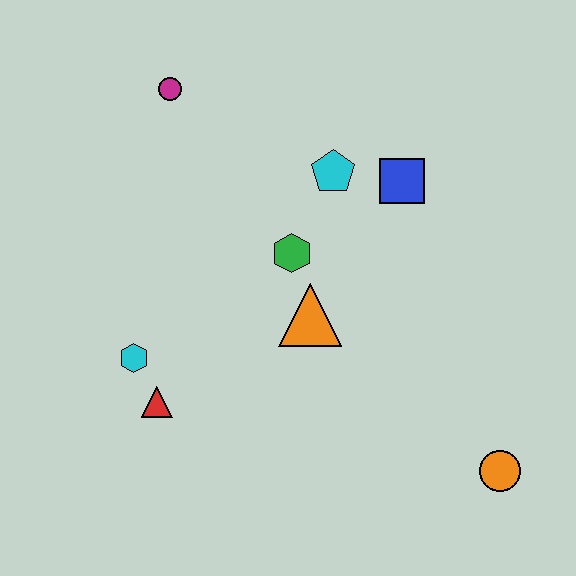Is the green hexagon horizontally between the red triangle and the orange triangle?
Yes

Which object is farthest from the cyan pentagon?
The orange circle is farthest from the cyan pentagon.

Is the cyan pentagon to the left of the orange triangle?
No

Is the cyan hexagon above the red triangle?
Yes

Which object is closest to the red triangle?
The cyan hexagon is closest to the red triangle.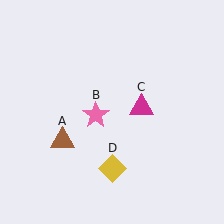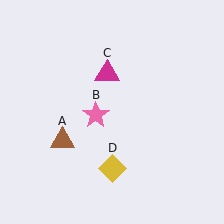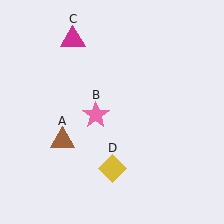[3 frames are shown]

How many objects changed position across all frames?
1 object changed position: magenta triangle (object C).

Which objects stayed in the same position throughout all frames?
Brown triangle (object A) and pink star (object B) and yellow diamond (object D) remained stationary.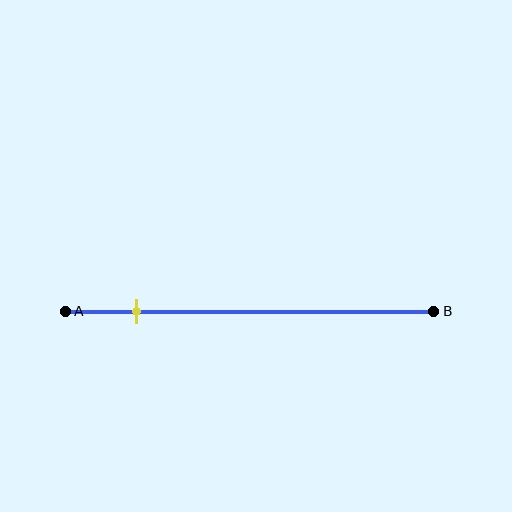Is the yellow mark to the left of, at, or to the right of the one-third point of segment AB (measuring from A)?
The yellow mark is to the left of the one-third point of segment AB.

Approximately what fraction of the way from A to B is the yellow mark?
The yellow mark is approximately 20% of the way from A to B.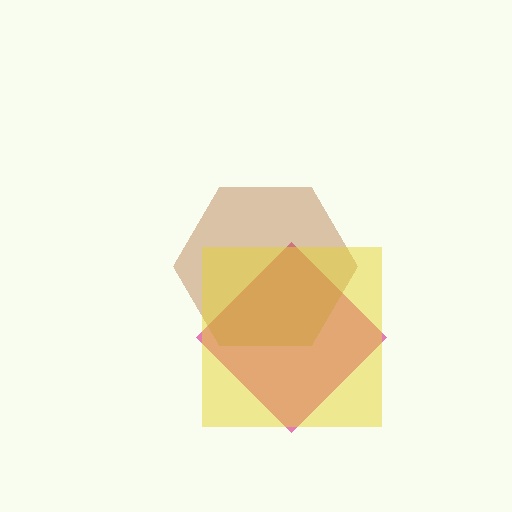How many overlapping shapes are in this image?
There are 3 overlapping shapes in the image.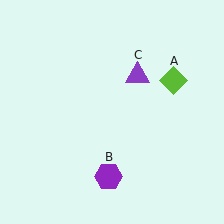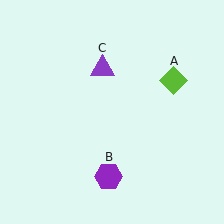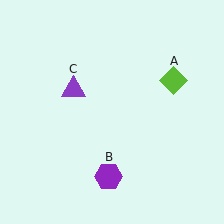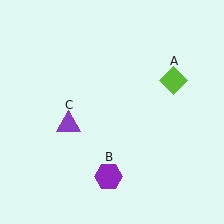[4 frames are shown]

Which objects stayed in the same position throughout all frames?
Lime diamond (object A) and purple hexagon (object B) remained stationary.